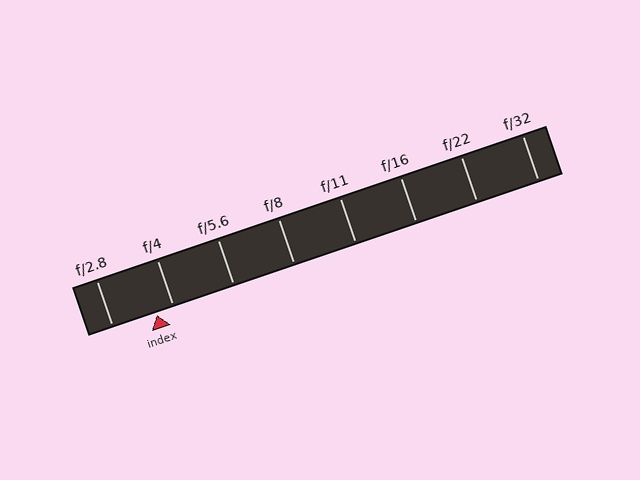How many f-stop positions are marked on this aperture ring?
There are 8 f-stop positions marked.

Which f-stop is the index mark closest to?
The index mark is closest to f/4.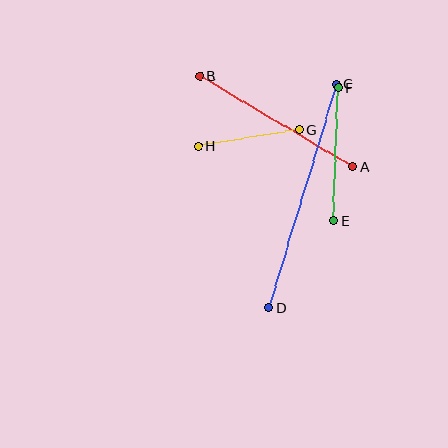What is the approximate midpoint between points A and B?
The midpoint is at approximately (276, 121) pixels.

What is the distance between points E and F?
The distance is approximately 133 pixels.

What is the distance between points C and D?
The distance is approximately 233 pixels.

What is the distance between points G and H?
The distance is approximately 102 pixels.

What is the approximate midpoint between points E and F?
The midpoint is at approximately (336, 155) pixels.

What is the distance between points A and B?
The distance is approximately 178 pixels.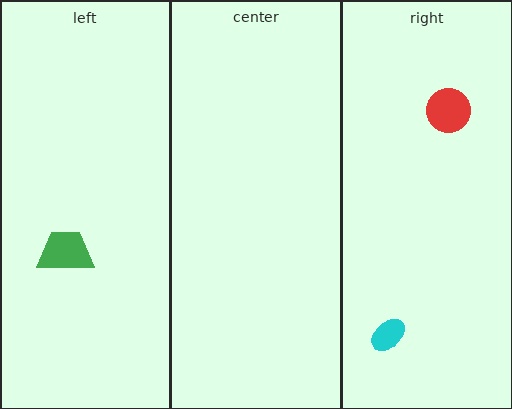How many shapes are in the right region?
2.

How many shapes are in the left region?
1.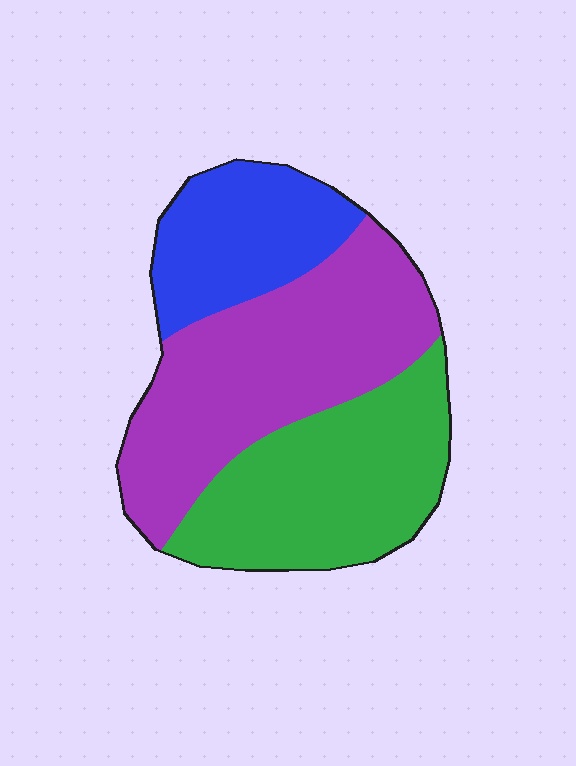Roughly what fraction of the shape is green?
Green takes up about one third (1/3) of the shape.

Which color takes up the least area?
Blue, at roughly 20%.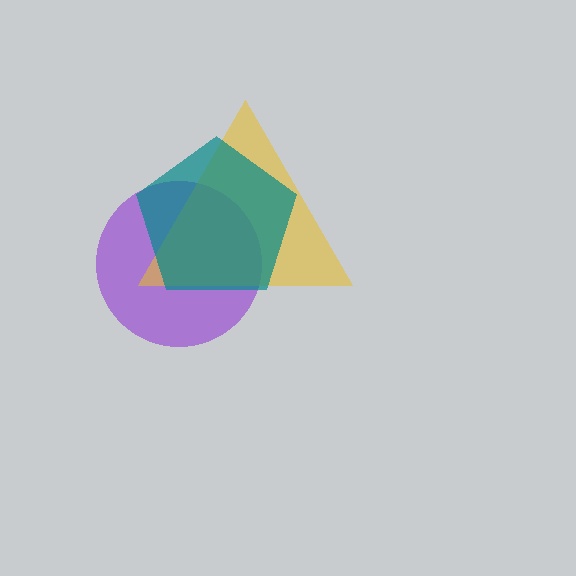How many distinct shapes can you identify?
There are 3 distinct shapes: a purple circle, a yellow triangle, a teal pentagon.